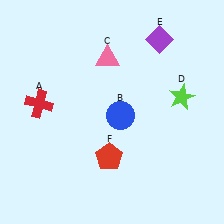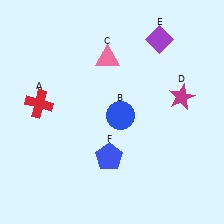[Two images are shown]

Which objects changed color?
D changed from lime to magenta. F changed from red to blue.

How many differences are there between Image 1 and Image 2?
There are 2 differences between the two images.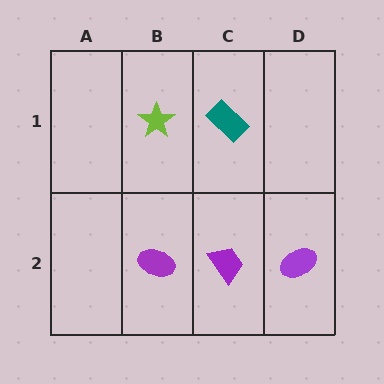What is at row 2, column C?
A purple trapezoid.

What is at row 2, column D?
A purple ellipse.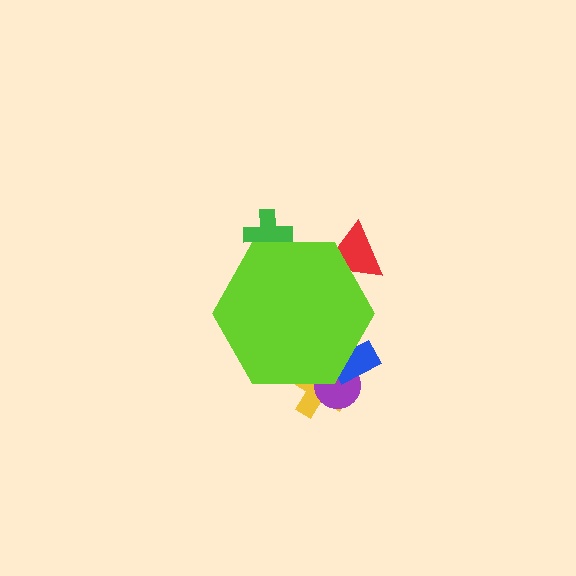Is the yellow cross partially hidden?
Yes, the yellow cross is partially hidden behind the lime hexagon.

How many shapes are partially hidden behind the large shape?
5 shapes are partially hidden.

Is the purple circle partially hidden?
Yes, the purple circle is partially hidden behind the lime hexagon.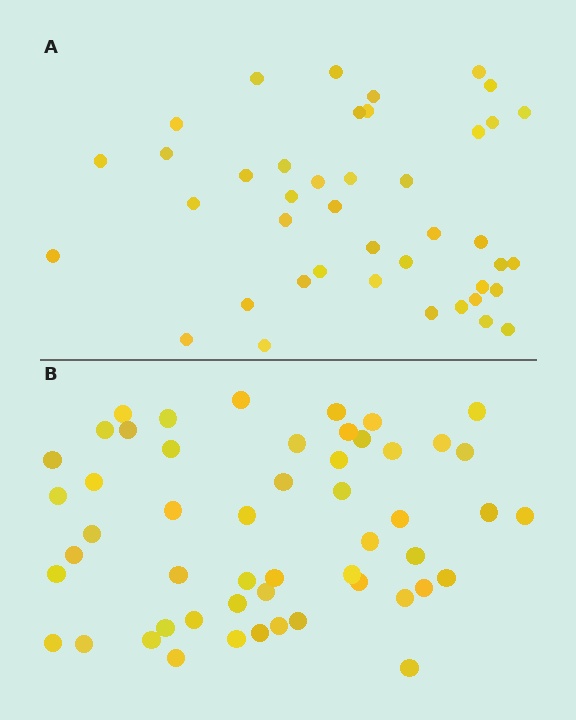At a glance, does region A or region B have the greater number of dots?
Region B (the bottom region) has more dots.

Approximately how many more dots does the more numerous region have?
Region B has roughly 10 or so more dots than region A.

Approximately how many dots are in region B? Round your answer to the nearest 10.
About 50 dots. (The exact count is 52, which rounds to 50.)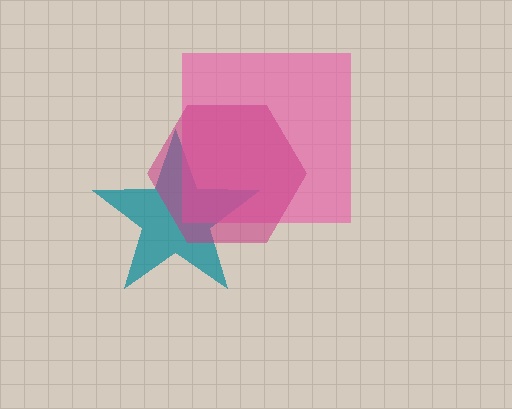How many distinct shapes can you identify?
There are 3 distinct shapes: a teal star, a pink square, a magenta hexagon.